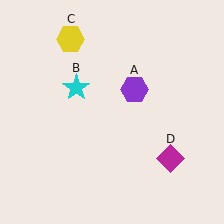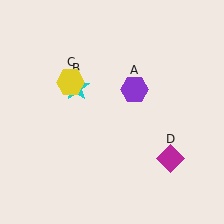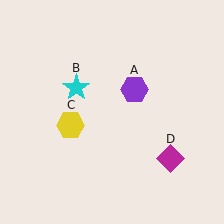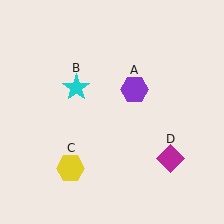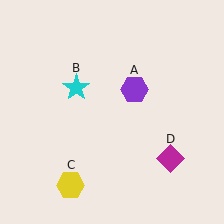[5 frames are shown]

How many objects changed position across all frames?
1 object changed position: yellow hexagon (object C).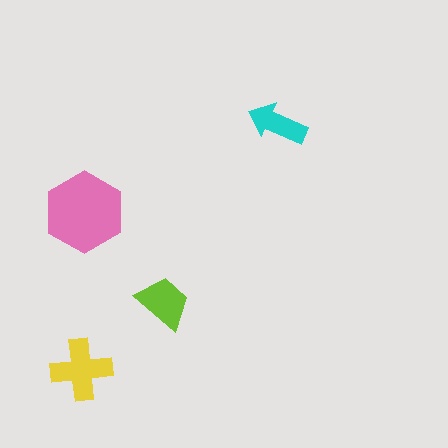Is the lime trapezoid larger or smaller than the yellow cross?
Smaller.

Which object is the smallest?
The cyan arrow.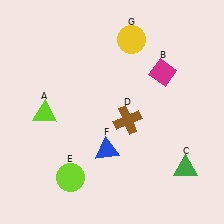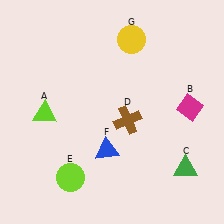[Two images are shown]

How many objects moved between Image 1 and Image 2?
1 object moved between the two images.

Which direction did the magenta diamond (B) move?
The magenta diamond (B) moved down.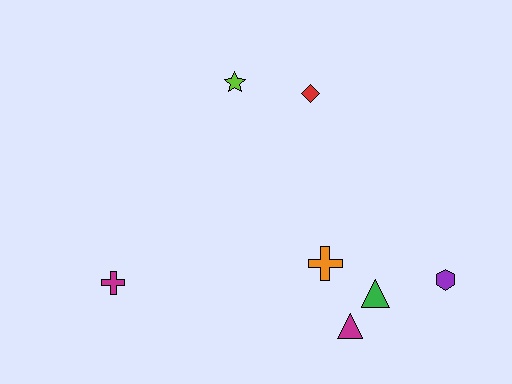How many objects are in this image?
There are 7 objects.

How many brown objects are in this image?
There are no brown objects.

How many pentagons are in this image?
There are no pentagons.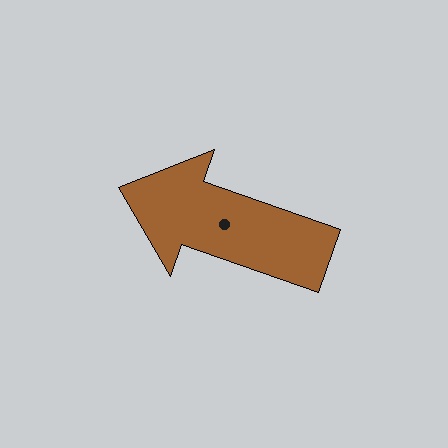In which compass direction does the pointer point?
West.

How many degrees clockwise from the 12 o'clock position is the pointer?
Approximately 289 degrees.